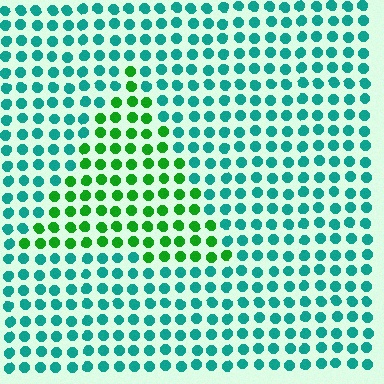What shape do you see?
I see a triangle.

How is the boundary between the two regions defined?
The boundary is defined purely by a slight shift in hue (about 49 degrees). Spacing, size, and orientation are identical on both sides.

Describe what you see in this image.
The image is filled with small teal elements in a uniform arrangement. A triangle-shaped region is visible where the elements are tinted to a slightly different hue, forming a subtle color boundary.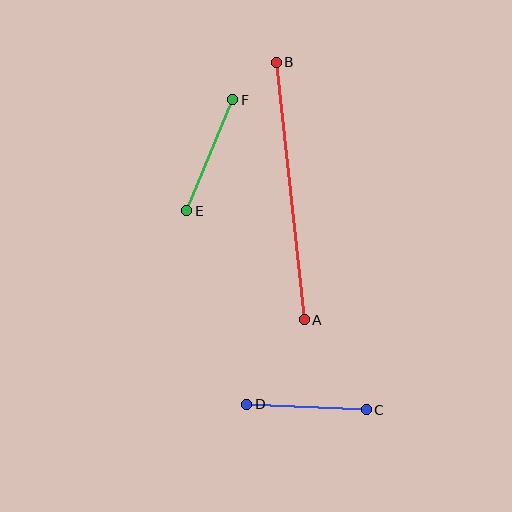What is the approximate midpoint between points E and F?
The midpoint is at approximately (210, 155) pixels.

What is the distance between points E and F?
The distance is approximately 120 pixels.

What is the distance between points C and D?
The distance is approximately 120 pixels.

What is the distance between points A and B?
The distance is approximately 259 pixels.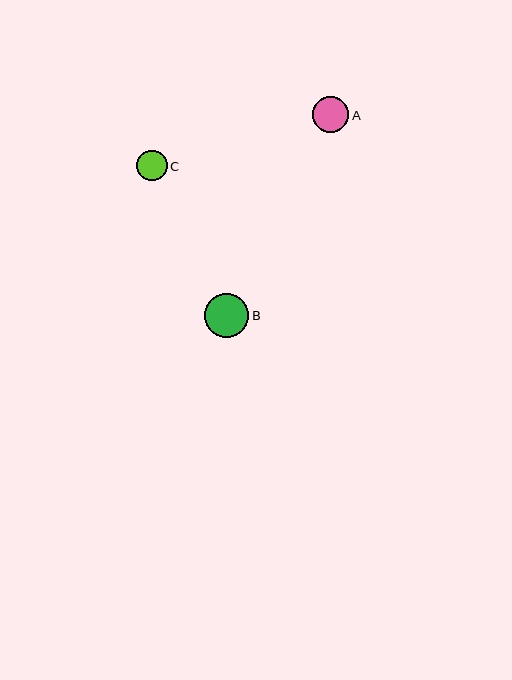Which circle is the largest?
Circle B is the largest with a size of approximately 44 pixels.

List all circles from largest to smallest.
From largest to smallest: B, A, C.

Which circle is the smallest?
Circle C is the smallest with a size of approximately 30 pixels.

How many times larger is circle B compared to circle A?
Circle B is approximately 1.2 times the size of circle A.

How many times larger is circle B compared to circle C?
Circle B is approximately 1.4 times the size of circle C.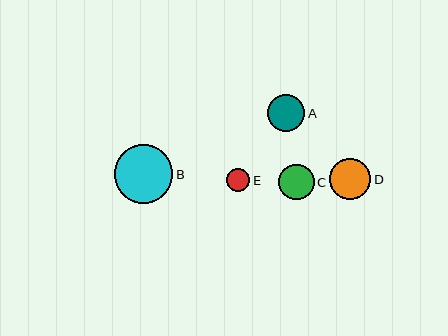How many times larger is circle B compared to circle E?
Circle B is approximately 2.5 times the size of circle E.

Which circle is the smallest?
Circle E is the smallest with a size of approximately 24 pixels.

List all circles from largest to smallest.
From largest to smallest: B, D, A, C, E.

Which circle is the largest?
Circle B is the largest with a size of approximately 58 pixels.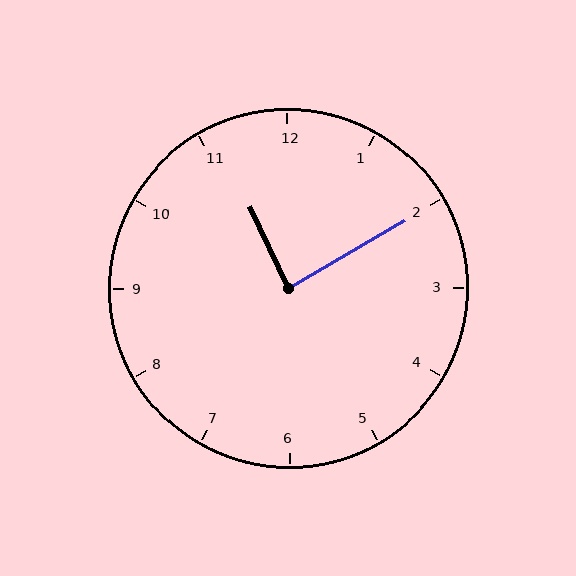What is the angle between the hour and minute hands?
Approximately 85 degrees.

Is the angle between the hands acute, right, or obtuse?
It is right.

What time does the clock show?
11:10.